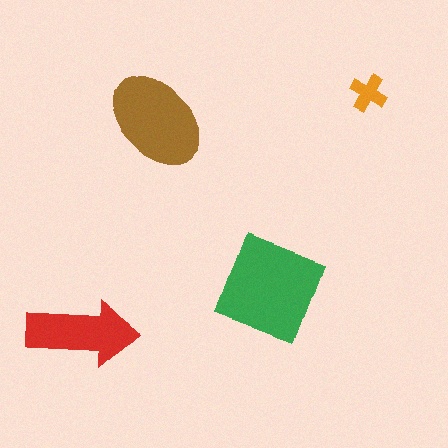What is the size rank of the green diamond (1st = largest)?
1st.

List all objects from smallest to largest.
The orange cross, the red arrow, the brown ellipse, the green diamond.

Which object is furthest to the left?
The red arrow is leftmost.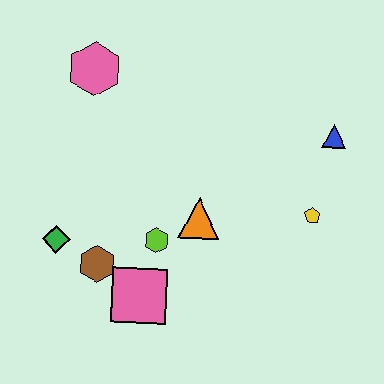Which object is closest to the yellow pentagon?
The blue triangle is closest to the yellow pentagon.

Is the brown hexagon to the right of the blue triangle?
No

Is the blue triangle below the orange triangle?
No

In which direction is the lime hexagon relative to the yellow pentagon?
The lime hexagon is to the left of the yellow pentagon.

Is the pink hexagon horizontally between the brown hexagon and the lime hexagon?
No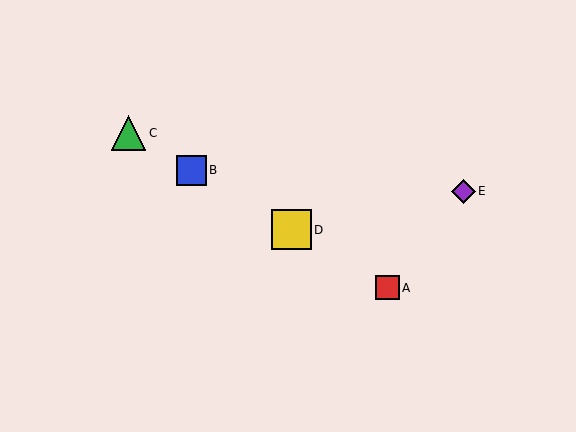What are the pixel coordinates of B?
Object B is at (191, 170).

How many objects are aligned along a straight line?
4 objects (A, B, C, D) are aligned along a straight line.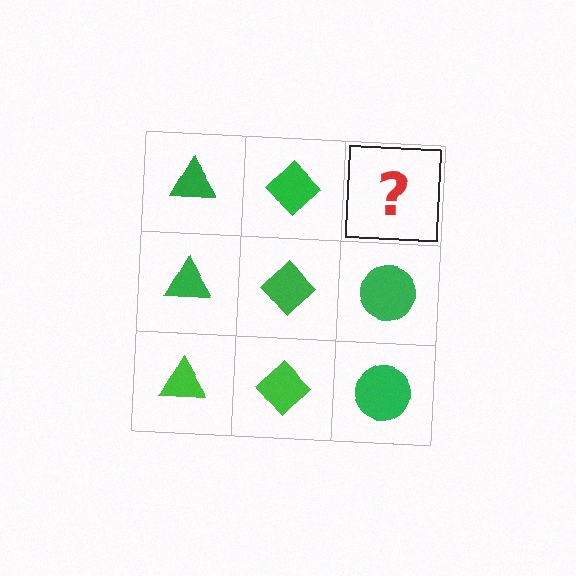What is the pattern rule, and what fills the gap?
The rule is that each column has a consistent shape. The gap should be filled with a green circle.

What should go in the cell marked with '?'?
The missing cell should contain a green circle.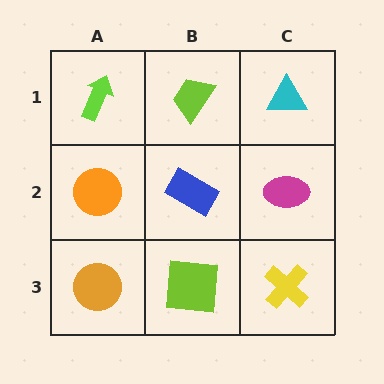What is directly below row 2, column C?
A yellow cross.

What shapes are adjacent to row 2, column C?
A cyan triangle (row 1, column C), a yellow cross (row 3, column C), a blue rectangle (row 2, column B).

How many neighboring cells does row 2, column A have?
3.